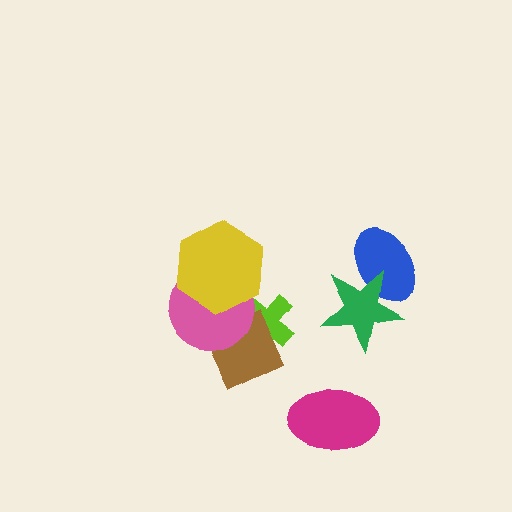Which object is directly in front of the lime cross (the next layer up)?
The brown square is directly in front of the lime cross.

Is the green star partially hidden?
No, no other shape covers it.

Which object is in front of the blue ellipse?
The green star is in front of the blue ellipse.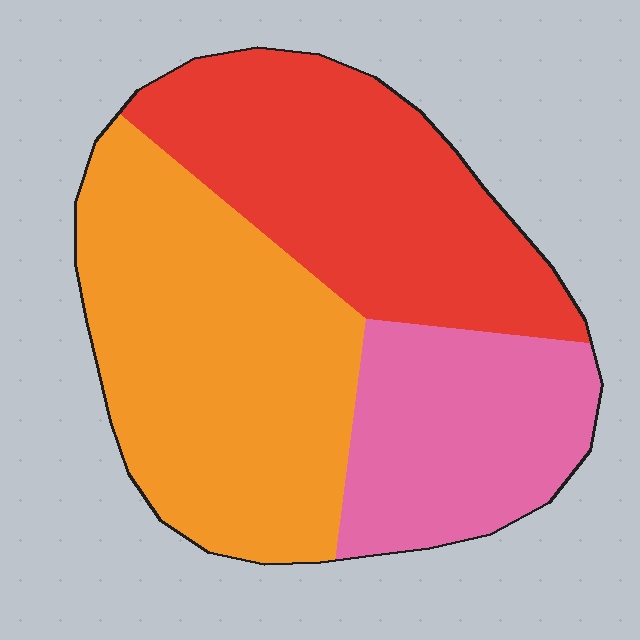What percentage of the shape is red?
Red takes up between a quarter and a half of the shape.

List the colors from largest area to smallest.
From largest to smallest: orange, red, pink.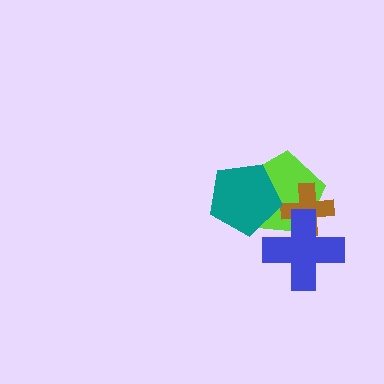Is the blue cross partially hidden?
No, no other shape covers it.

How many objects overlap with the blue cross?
2 objects overlap with the blue cross.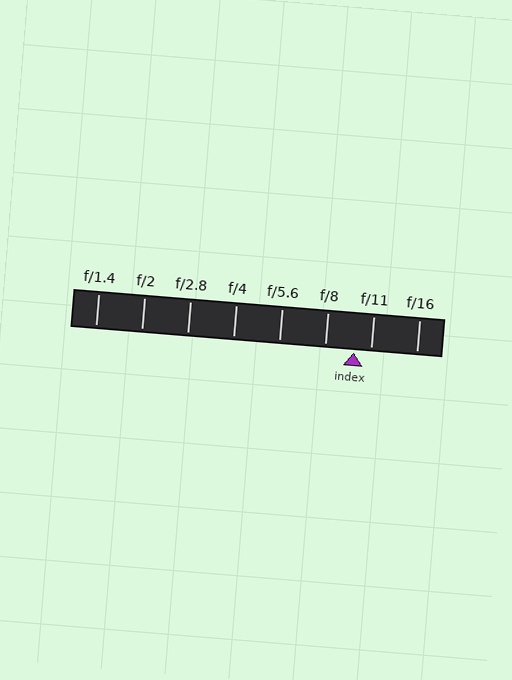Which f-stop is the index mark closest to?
The index mark is closest to f/11.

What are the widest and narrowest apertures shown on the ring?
The widest aperture shown is f/1.4 and the narrowest is f/16.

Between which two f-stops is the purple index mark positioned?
The index mark is between f/8 and f/11.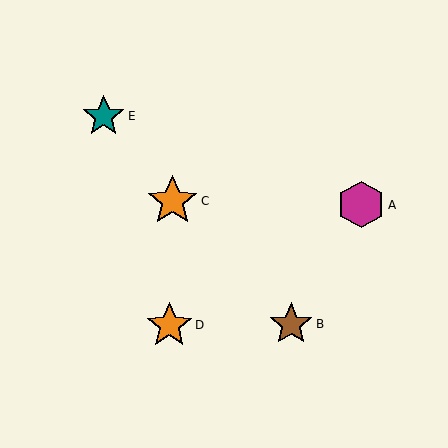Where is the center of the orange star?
The center of the orange star is at (169, 325).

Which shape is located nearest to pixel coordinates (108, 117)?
The teal star (labeled E) at (104, 116) is nearest to that location.